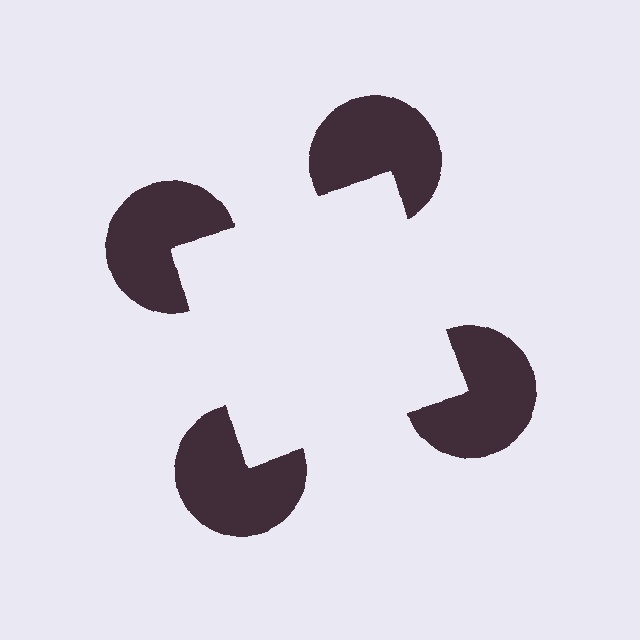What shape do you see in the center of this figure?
An illusory square — its edges are inferred from the aligned wedge cuts in the pac-man discs, not physically drawn.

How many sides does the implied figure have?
4 sides.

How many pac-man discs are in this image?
There are 4 — one at each vertex of the illusory square.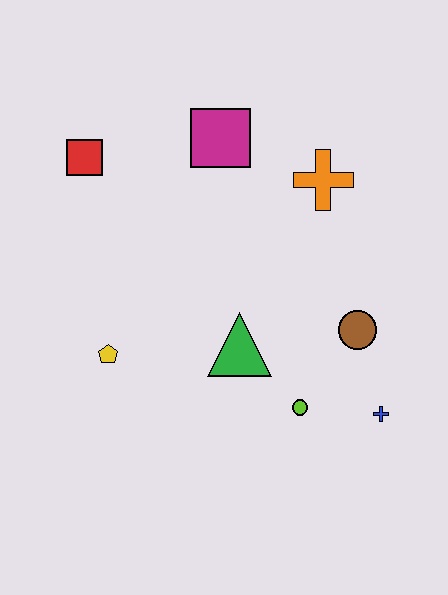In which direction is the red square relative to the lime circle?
The red square is above the lime circle.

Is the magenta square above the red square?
Yes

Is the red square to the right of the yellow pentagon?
No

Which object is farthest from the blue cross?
The red square is farthest from the blue cross.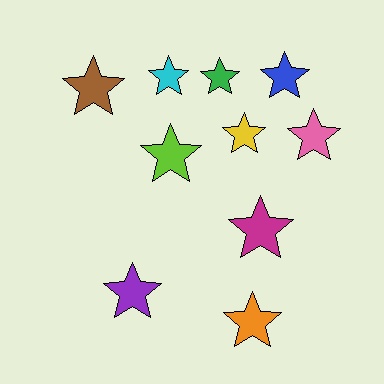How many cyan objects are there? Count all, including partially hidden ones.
There is 1 cyan object.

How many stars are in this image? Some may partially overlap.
There are 10 stars.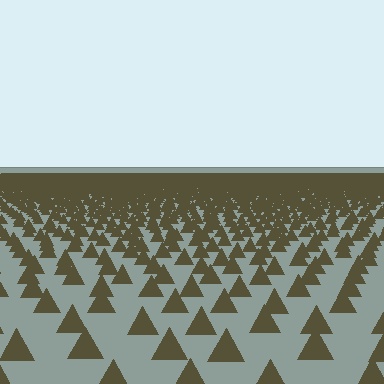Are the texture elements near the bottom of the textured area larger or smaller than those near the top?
Larger. Near the bottom, elements are closer to the viewer and appear at a bigger on-screen size.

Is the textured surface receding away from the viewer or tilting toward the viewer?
The surface is receding away from the viewer. Texture elements get smaller and denser toward the top.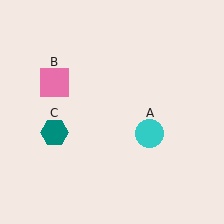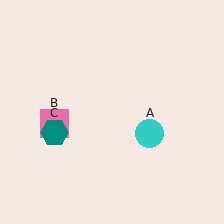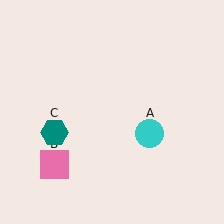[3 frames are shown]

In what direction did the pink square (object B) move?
The pink square (object B) moved down.